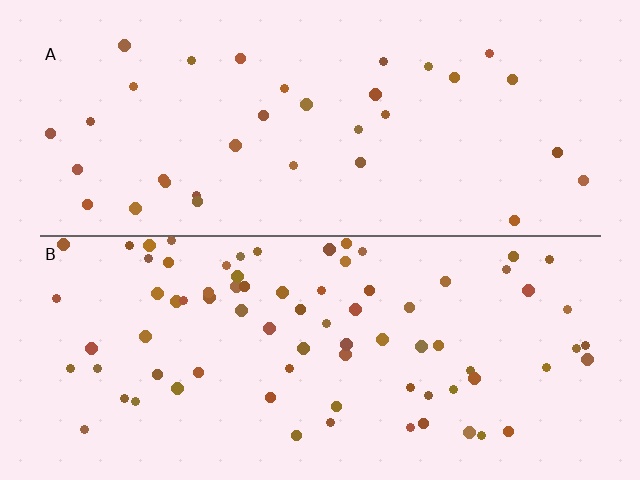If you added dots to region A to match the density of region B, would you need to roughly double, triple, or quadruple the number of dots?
Approximately double.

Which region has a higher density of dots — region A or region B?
B (the bottom).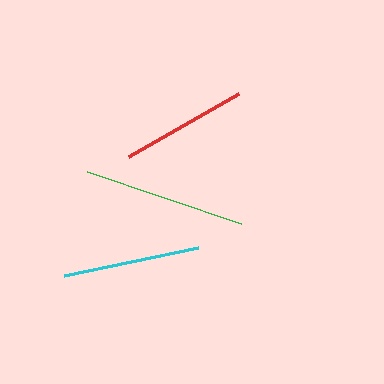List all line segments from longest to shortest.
From longest to shortest: green, cyan, red.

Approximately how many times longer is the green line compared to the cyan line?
The green line is approximately 1.2 times the length of the cyan line.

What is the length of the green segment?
The green segment is approximately 163 pixels long.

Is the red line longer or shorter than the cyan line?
The cyan line is longer than the red line.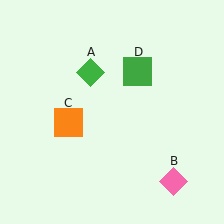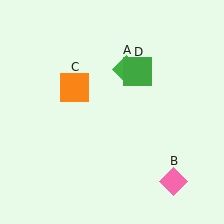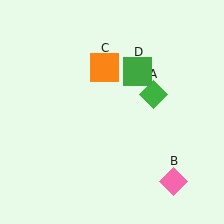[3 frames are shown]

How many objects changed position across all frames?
2 objects changed position: green diamond (object A), orange square (object C).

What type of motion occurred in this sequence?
The green diamond (object A), orange square (object C) rotated clockwise around the center of the scene.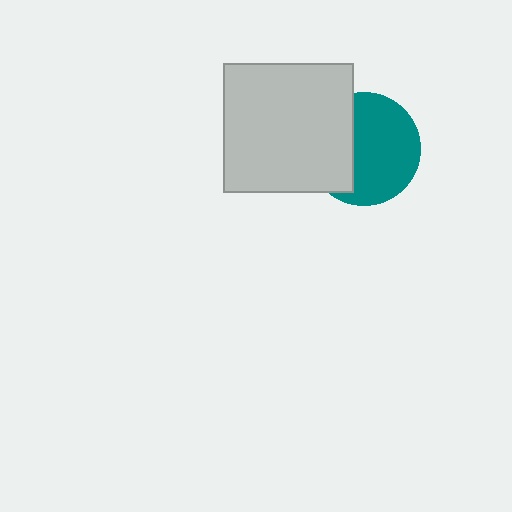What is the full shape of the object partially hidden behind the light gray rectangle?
The partially hidden object is a teal circle.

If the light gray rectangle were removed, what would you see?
You would see the complete teal circle.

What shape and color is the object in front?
The object in front is a light gray rectangle.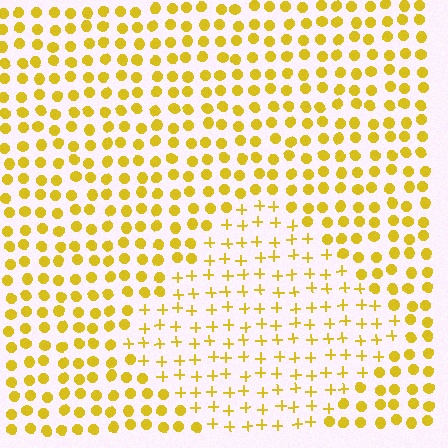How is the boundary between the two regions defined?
The boundary is defined by a change in element shape: plus signs inside vs. circles outside. All elements share the same color and spacing.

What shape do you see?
I see a diamond.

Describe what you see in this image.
The image is filled with small yellow elements arranged in a uniform grid. A diamond-shaped region contains plus signs, while the surrounding area contains circles. The boundary is defined purely by the change in element shape.